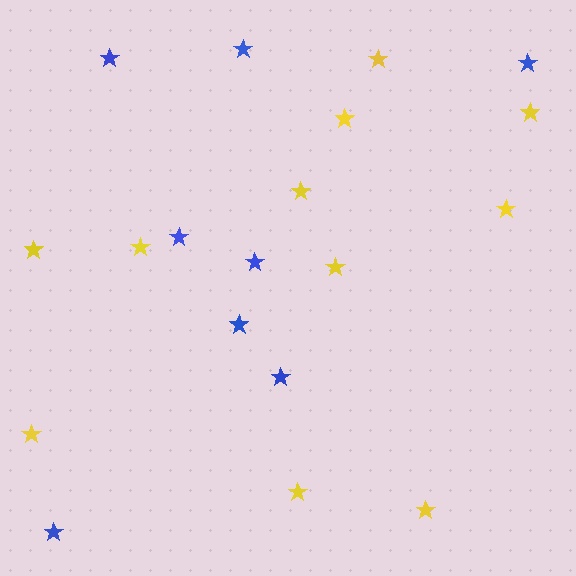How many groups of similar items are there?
There are 2 groups: one group of blue stars (8) and one group of yellow stars (11).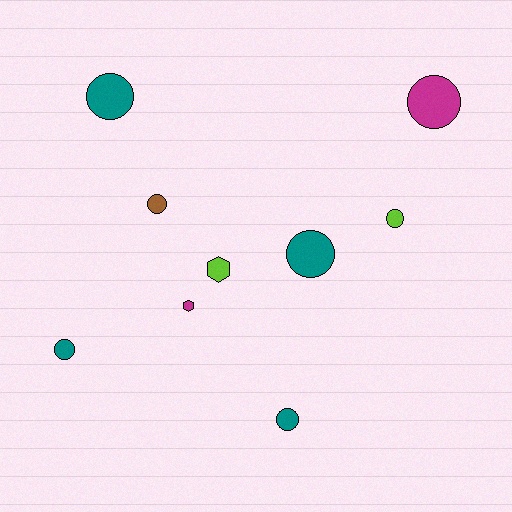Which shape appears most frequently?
Circle, with 7 objects.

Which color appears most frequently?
Teal, with 4 objects.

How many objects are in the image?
There are 9 objects.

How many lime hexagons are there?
There is 1 lime hexagon.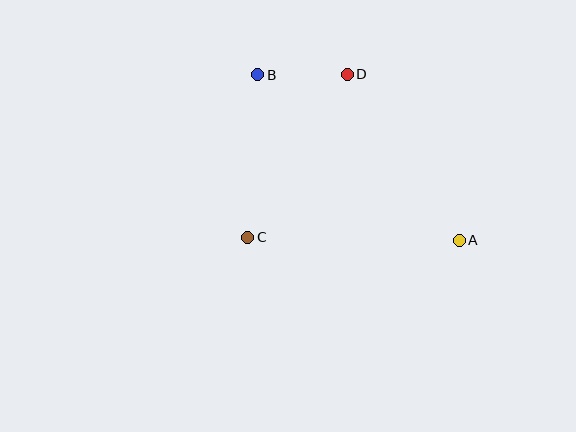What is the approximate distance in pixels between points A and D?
The distance between A and D is approximately 200 pixels.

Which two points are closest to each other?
Points B and D are closest to each other.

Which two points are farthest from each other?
Points A and B are farthest from each other.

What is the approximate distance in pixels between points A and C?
The distance between A and C is approximately 211 pixels.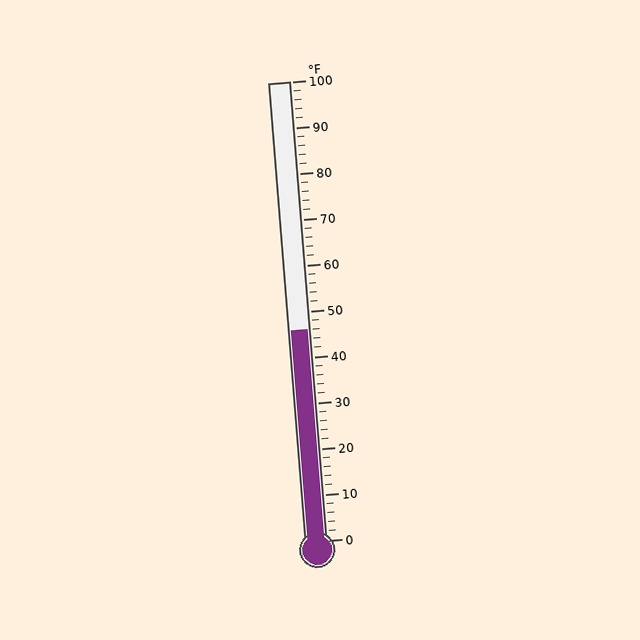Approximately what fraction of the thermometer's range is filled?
The thermometer is filled to approximately 45% of its range.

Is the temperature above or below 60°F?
The temperature is below 60°F.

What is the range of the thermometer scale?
The thermometer scale ranges from 0°F to 100°F.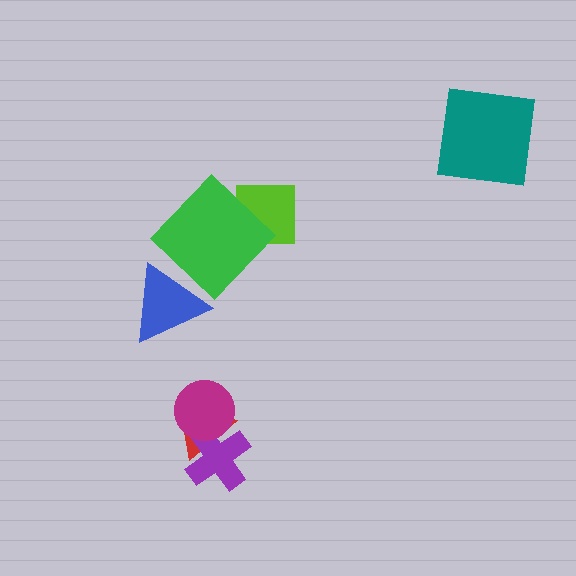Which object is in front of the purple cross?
The magenta circle is in front of the purple cross.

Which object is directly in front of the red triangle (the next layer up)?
The purple cross is directly in front of the red triangle.